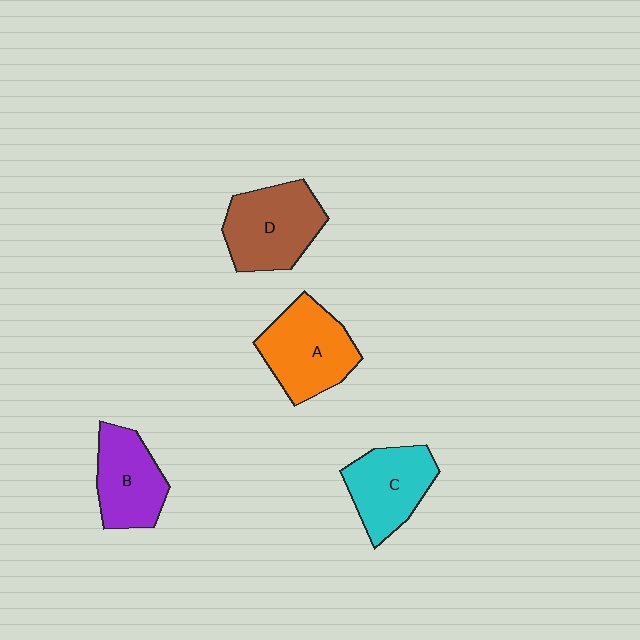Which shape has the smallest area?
Shape B (purple).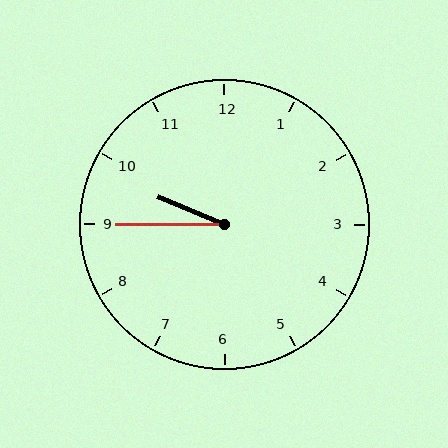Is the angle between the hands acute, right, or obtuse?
It is acute.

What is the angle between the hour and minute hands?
Approximately 22 degrees.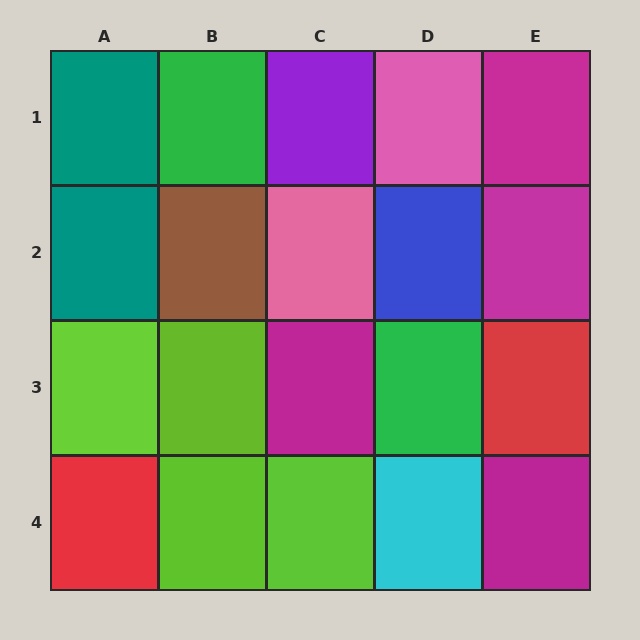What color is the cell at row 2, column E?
Magenta.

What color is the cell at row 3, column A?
Lime.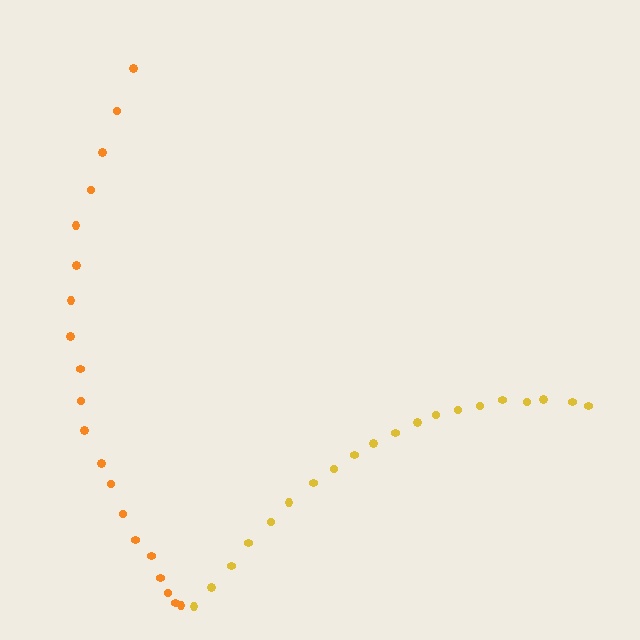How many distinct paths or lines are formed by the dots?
There are 2 distinct paths.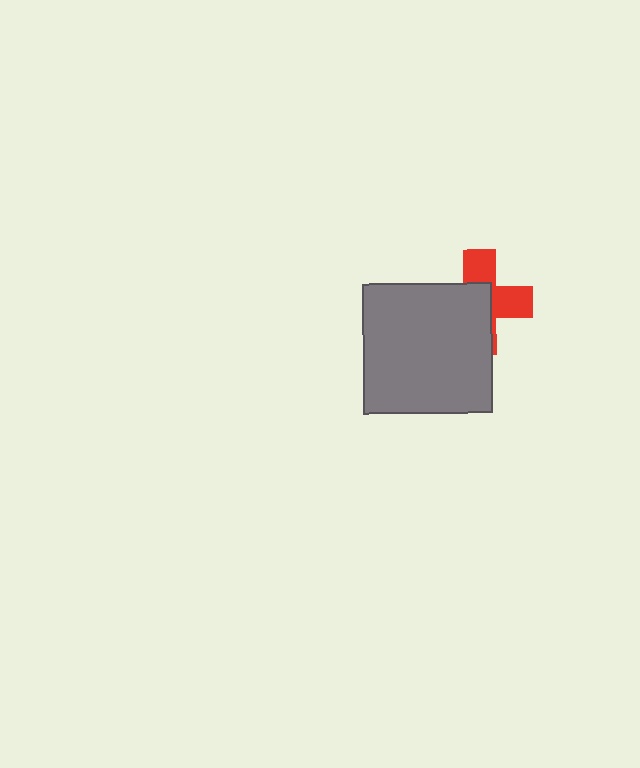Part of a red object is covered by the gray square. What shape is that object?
It is a cross.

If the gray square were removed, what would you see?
You would see the complete red cross.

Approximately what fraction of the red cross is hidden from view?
Roughly 57% of the red cross is hidden behind the gray square.